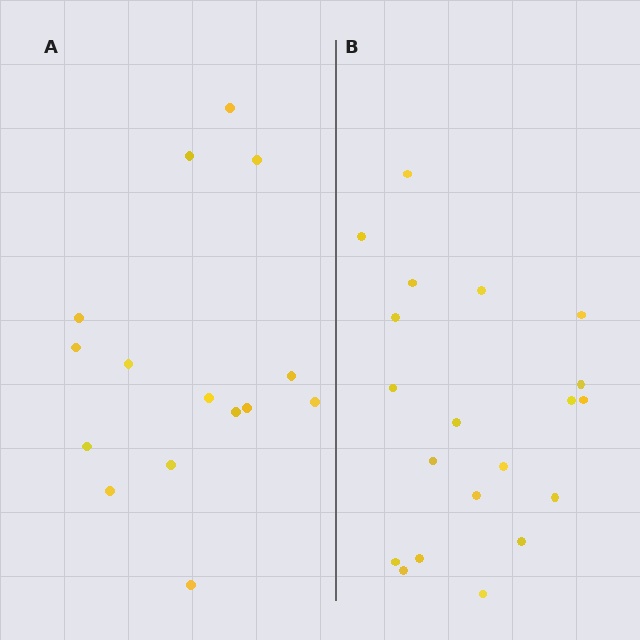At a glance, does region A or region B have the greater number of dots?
Region B (the right region) has more dots.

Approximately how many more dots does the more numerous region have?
Region B has about 5 more dots than region A.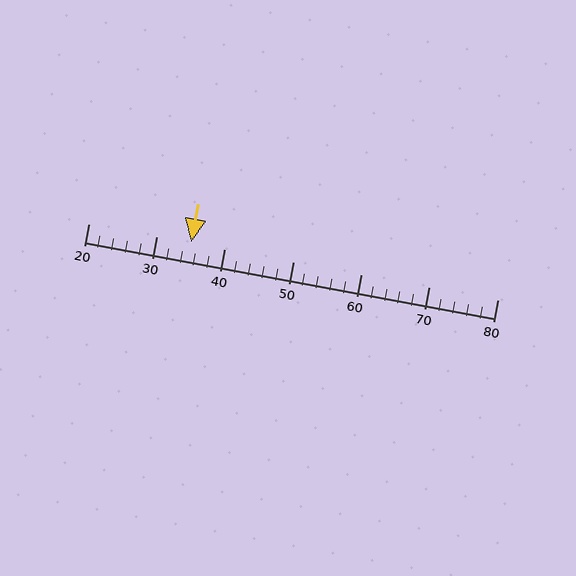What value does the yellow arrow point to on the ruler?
The yellow arrow points to approximately 35.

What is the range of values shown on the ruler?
The ruler shows values from 20 to 80.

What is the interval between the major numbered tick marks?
The major tick marks are spaced 10 units apart.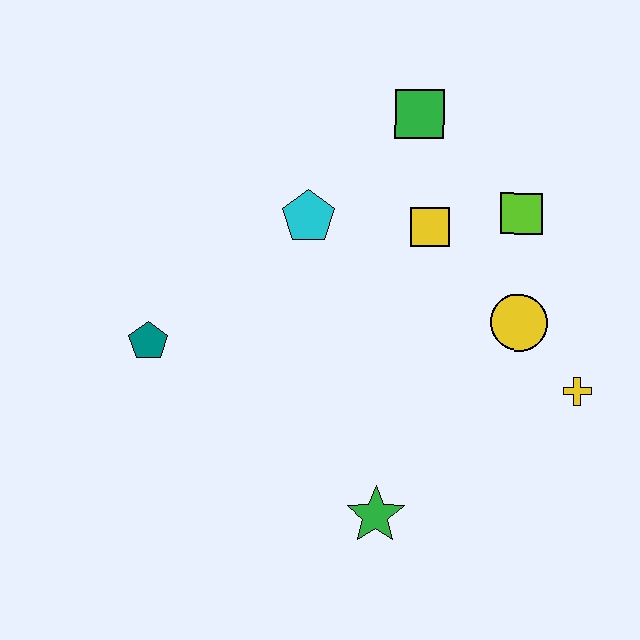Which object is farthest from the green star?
The green square is farthest from the green star.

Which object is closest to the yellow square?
The lime square is closest to the yellow square.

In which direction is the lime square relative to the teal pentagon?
The lime square is to the right of the teal pentagon.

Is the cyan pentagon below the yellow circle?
No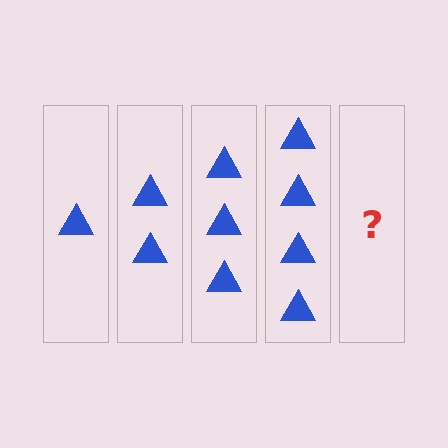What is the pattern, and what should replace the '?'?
The pattern is that each step adds one more triangle. The '?' should be 5 triangles.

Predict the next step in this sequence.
The next step is 5 triangles.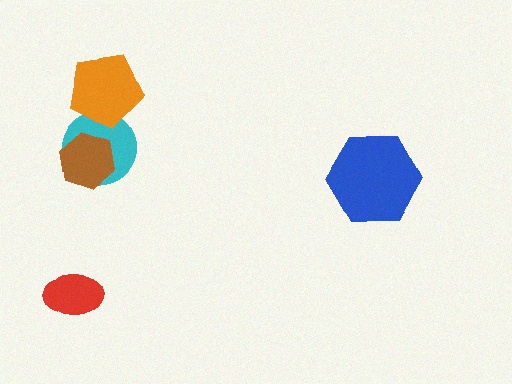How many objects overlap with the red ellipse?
0 objects overlap with the red ellipse.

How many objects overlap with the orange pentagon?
1 object overlaps with the orange pentagon.